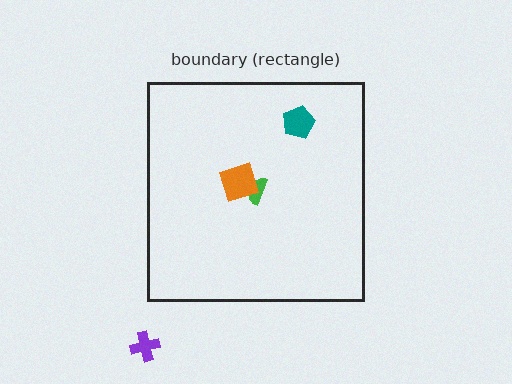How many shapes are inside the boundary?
3 inside, 1 outside.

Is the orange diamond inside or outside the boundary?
Inside.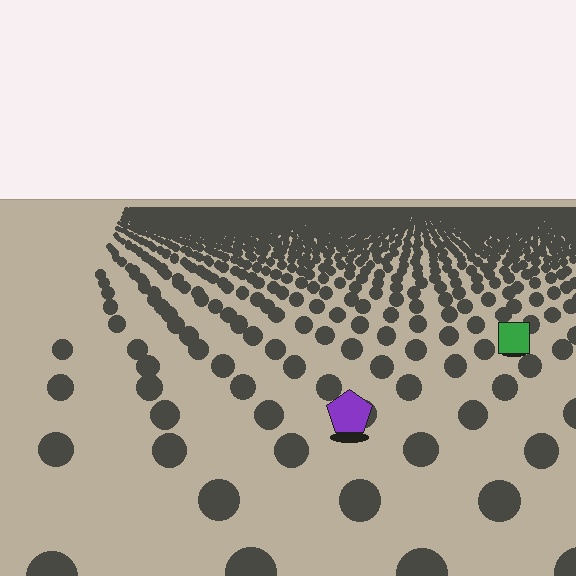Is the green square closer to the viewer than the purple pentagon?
No. The purple pentagon is closer — you can tell from the texture gradient: the ground texture is coarser near it.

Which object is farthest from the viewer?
The green square is farthest from the viewer. It appears smaller and the ground texture around it is denser.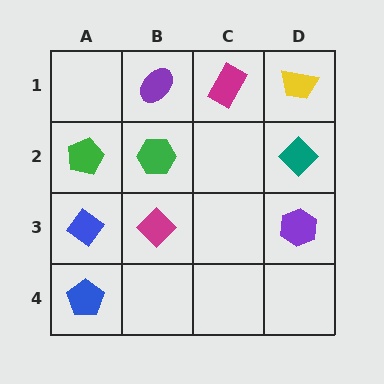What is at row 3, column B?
A magenta diamond.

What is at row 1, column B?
A purple ellipse.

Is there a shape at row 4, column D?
No, that cell is empty.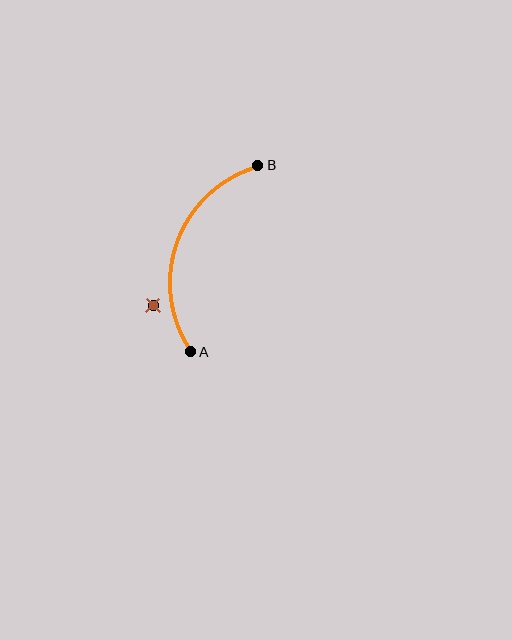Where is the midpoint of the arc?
The arc midpoint is the point on the curve farthest from the straight line joining A and B. It sits to the left of that line.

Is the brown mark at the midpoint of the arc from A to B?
No — the brown mark does not lie on the arc at all. It sits slightly outside the curve.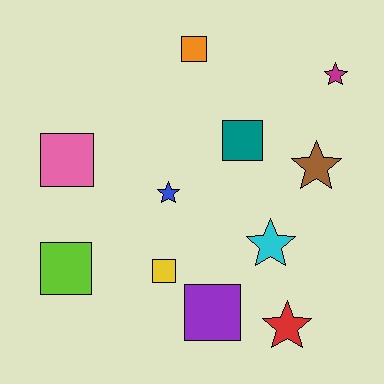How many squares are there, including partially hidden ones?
There are 6 squares.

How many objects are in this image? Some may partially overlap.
There are 11 objects.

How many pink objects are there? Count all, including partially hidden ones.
There is 1 pink object.